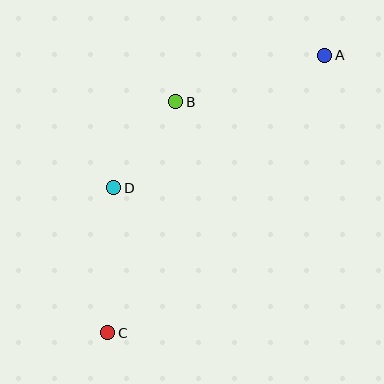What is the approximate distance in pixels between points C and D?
The distance between C and D is approximately 146 pixels.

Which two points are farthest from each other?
Points A and C are farthest from each other.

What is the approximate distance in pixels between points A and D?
The distance between A and D is approximately 249 pixels.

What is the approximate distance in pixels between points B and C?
The distance between B and C is approximately 241 pixels.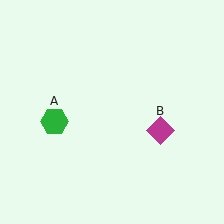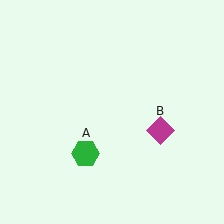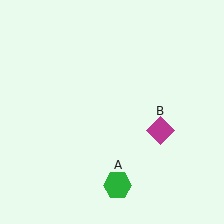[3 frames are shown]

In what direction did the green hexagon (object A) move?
The green hexagon (object A) moved down and to the right.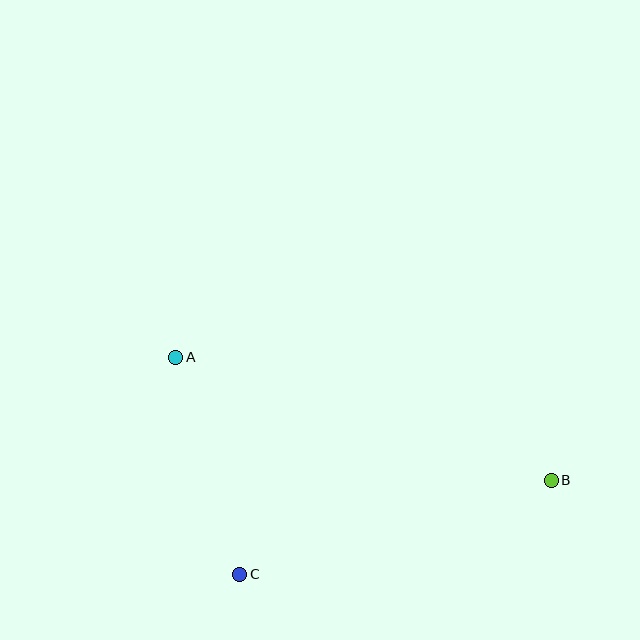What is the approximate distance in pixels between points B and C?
The distance between B and C is approximately 325 pixels.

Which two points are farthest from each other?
Points A and B are farthest from each other.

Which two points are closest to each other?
Points A and C are closest to each other.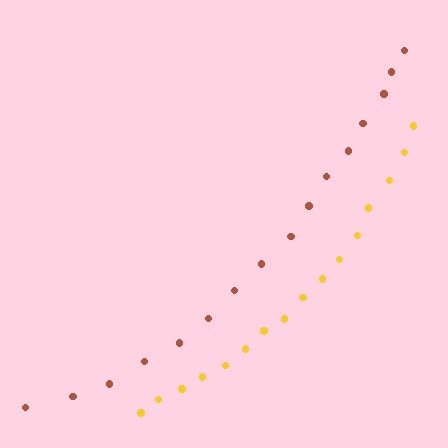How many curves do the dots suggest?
There are 2 distinct paths.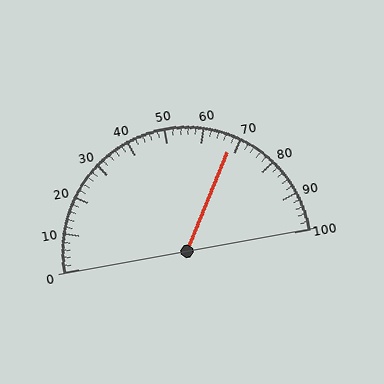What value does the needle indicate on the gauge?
The needle indicates approximately 68.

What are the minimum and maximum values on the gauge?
The gauge ranges from 0 to 100.